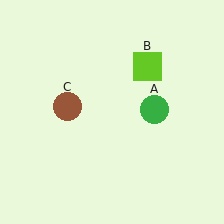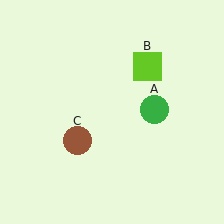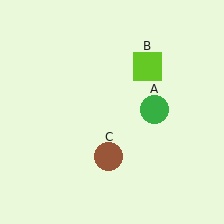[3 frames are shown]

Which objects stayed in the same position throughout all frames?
Green circle (object A) and lime square (object B) remained stationary.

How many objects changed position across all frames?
1 object changed position: brown circle (object C).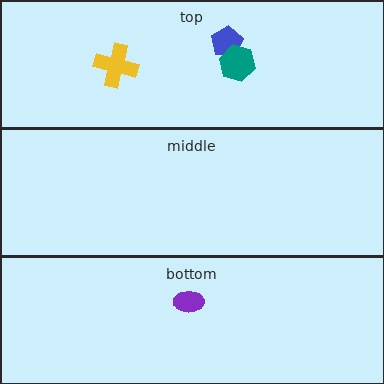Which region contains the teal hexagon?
The top region.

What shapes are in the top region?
The yellow cross, the blue pentagon, the teal hexagon.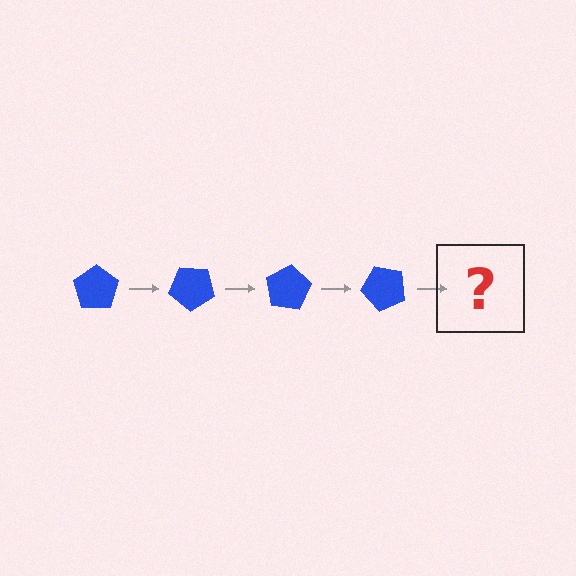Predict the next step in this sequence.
The next step is a blue pentagon rotated 160 degrees.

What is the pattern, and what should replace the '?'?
The pattern is that the pentagon rotates 40 degrees each step. The '?' should be a blue pentagon rotated 160 degrees.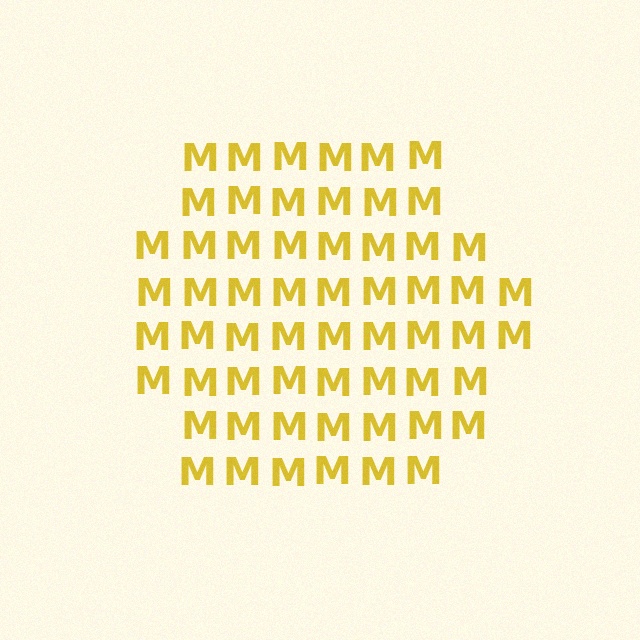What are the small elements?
The small elements are letter M's.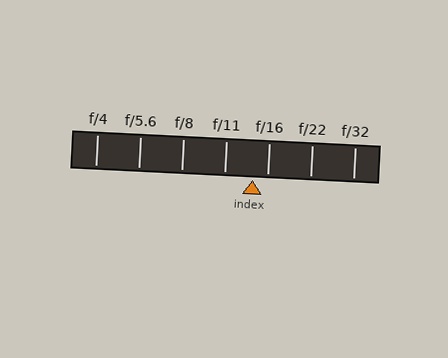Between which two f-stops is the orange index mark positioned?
The index mark is between f/11 and f/16.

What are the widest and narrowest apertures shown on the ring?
The widest aperture shown is f/4 and the narrowest is f/32.